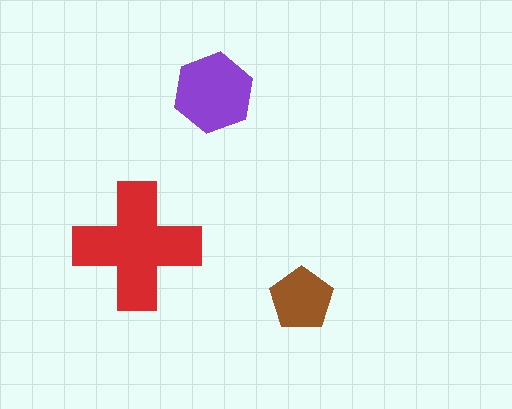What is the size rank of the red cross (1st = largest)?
1st.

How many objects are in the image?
There are 3 objects in the image.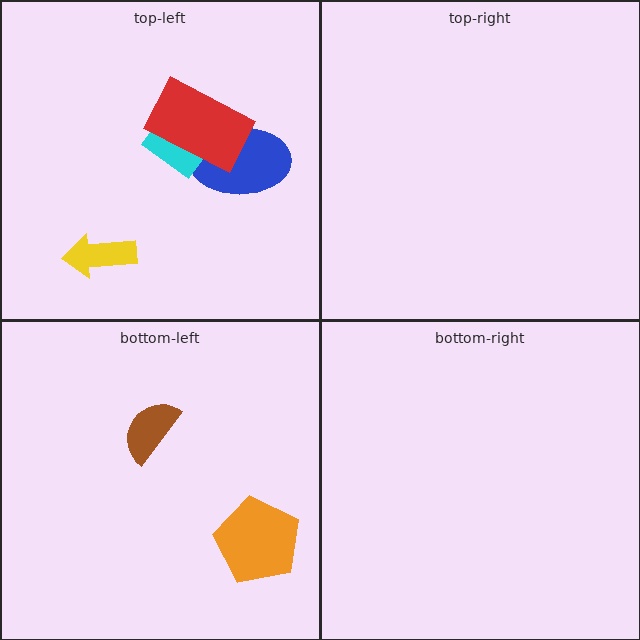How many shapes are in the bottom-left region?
2.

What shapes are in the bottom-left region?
The brown semicircle, the orange pentagon.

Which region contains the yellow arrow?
The top-left region.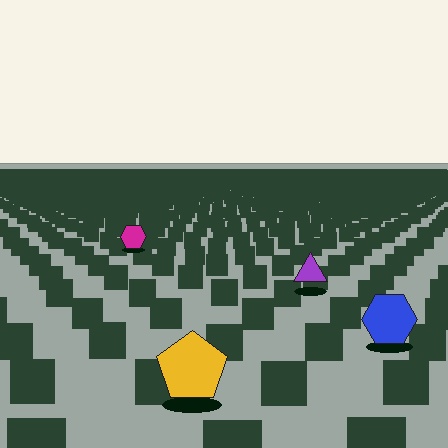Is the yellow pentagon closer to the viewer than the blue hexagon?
Yes. The yellow pentagon is closer — you can tell from the texture gradient: the ground texture is coarser near it.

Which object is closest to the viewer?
The yellow pentagon is closest. The texture marks near it are larger and more spread out.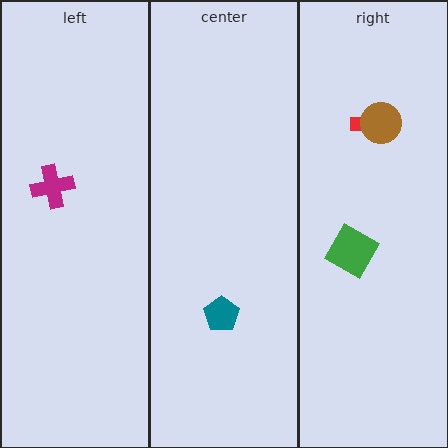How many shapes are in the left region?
1.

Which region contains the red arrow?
The right region.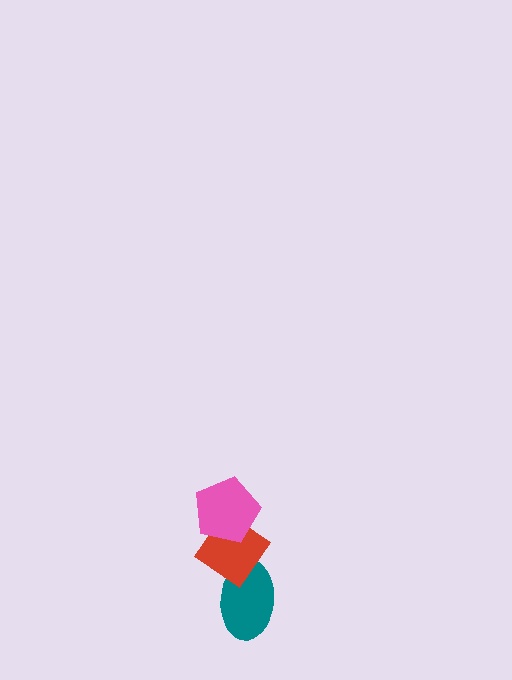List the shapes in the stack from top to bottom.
From top to bottom: the pink pentagon, the red diamond, the teal ellipse.